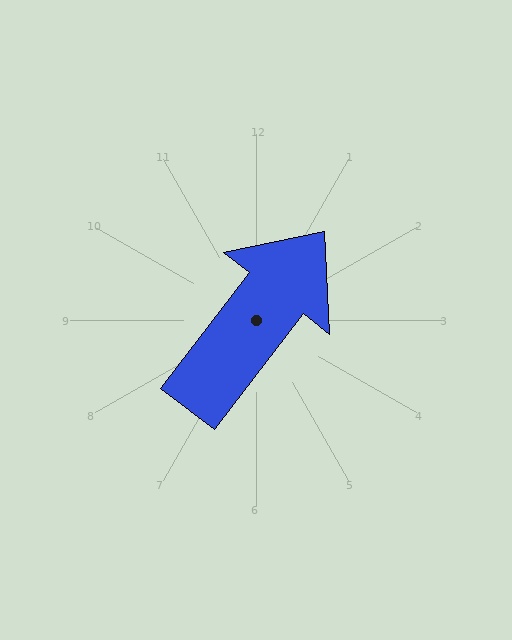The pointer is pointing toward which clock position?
Roughly 1 o'clock.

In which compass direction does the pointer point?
Northeast.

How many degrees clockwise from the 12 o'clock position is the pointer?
Approximately 38 degrees.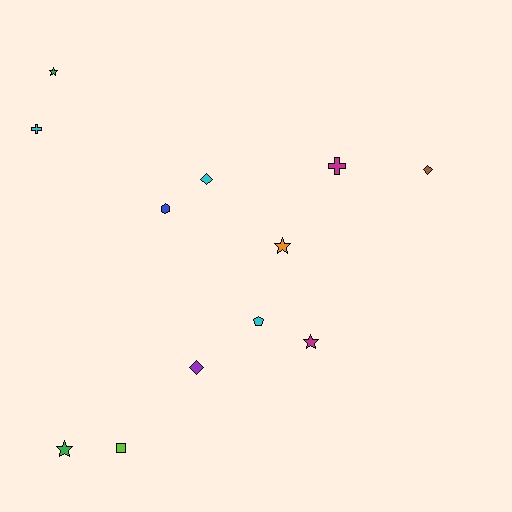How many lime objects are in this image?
There is 1 lime object.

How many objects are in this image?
There are 12 objects.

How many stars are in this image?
There are 4 stars.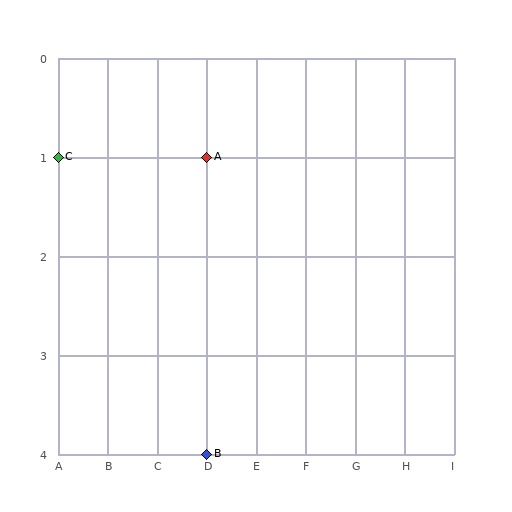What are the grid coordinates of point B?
Point B is at grid coordinates (D, 4).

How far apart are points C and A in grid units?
Points C and A are 3 columns apart.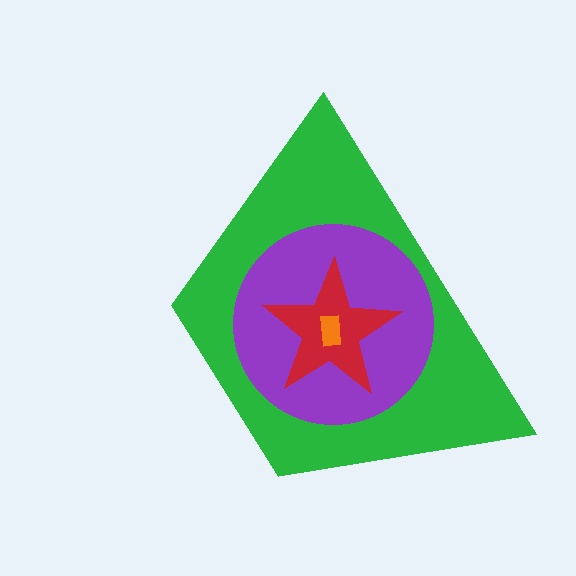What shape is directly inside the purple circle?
The red star.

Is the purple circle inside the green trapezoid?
Yes.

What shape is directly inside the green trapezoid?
The purple circle.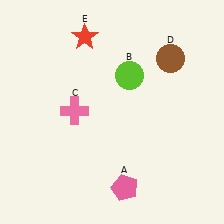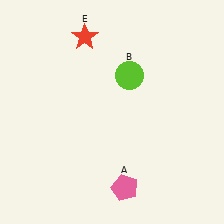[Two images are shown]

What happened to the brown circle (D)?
The brown circle (D) was removed in Image 2. It was in the top-right area of Image 1.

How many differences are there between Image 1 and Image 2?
There are 2 differences between the two images.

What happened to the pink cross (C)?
The pink cross (C) was removed in Image 2. It was in the top-left area of Image 1.